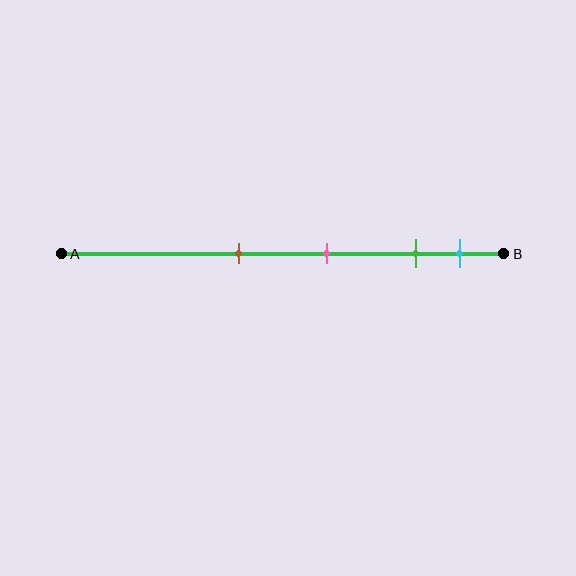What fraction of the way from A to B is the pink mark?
The pink mark is approximately 60% (0.6) of the way from A to B.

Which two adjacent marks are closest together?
The green and cyan marks are the closest adjacent pair.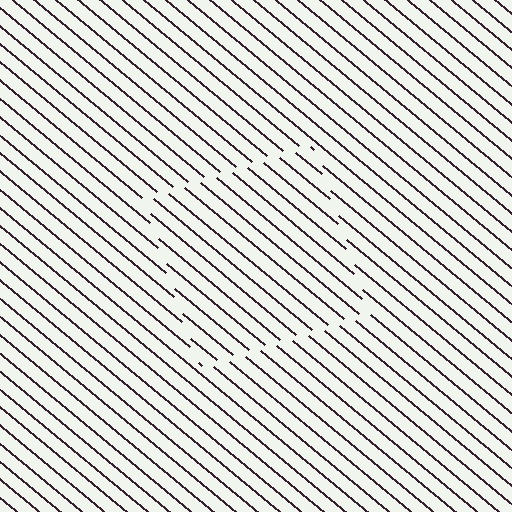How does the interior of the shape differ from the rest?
The interior of the shape contains the same grating, shifted by half a period — the contour is defined by the phase discontinuity where line-ends from the inner and outer gratings abut.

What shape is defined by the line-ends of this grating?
An illusory square. The interior of the shape contains the same grating, shifted by half a period — the contour is defined by the phase discontinuity where line-ends from the inner and outer gratings abut.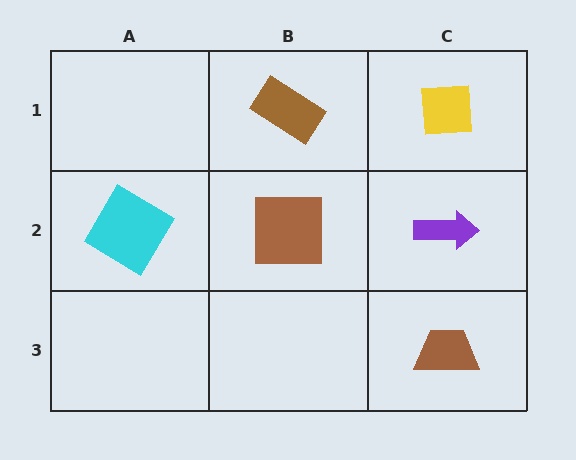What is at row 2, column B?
A brown square.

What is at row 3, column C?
A brown trapezoid.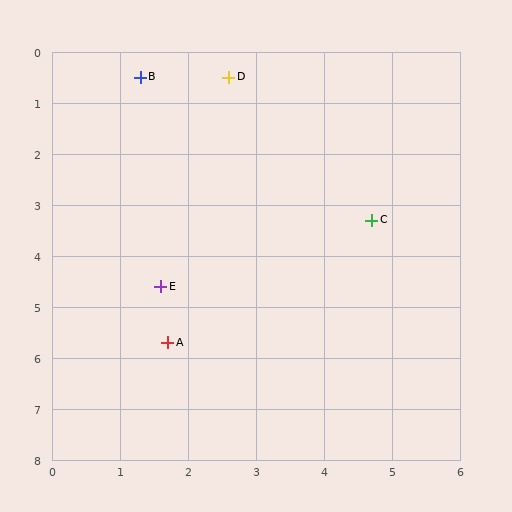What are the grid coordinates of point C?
Point C is at approximately (4.7, 3.3).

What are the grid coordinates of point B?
Point B is at approximately (1.3, 0.5).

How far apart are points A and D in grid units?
Points A and D are about 5.3 grid units apart.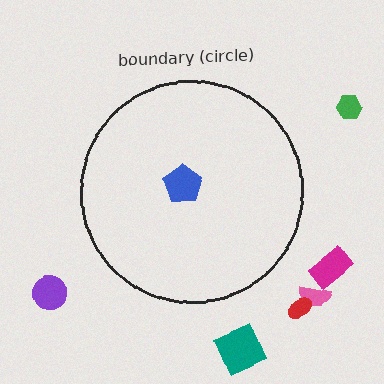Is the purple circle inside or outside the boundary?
Outside.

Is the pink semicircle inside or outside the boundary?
Outside.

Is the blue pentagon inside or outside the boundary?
Inside.